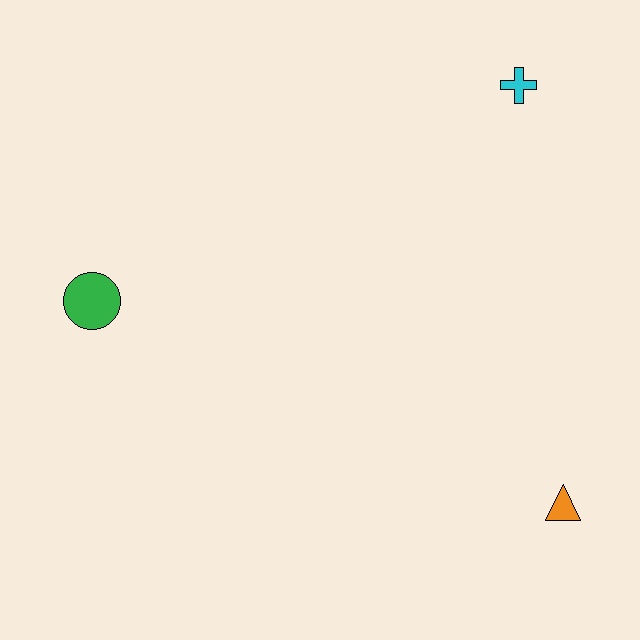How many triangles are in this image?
There is 1 triangle.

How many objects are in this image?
There are 3 objects.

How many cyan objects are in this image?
There is 1 cyan object.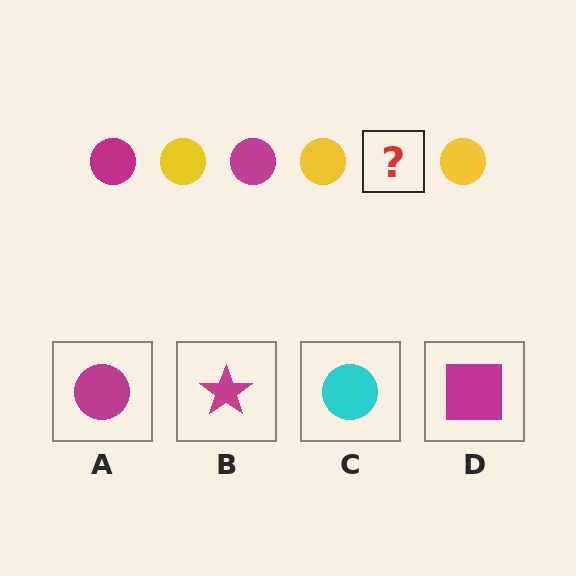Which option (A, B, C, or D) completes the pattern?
A.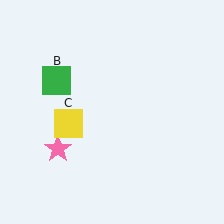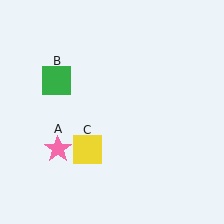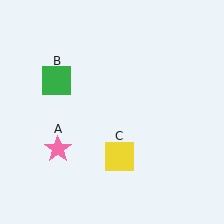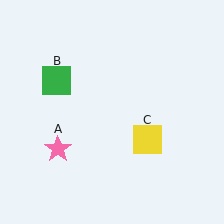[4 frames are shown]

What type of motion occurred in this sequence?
The yellow square (object C) rotated counterclockwise around the center of the scene.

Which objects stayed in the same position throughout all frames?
Pink star (object A) and green square (object B) remained stationary.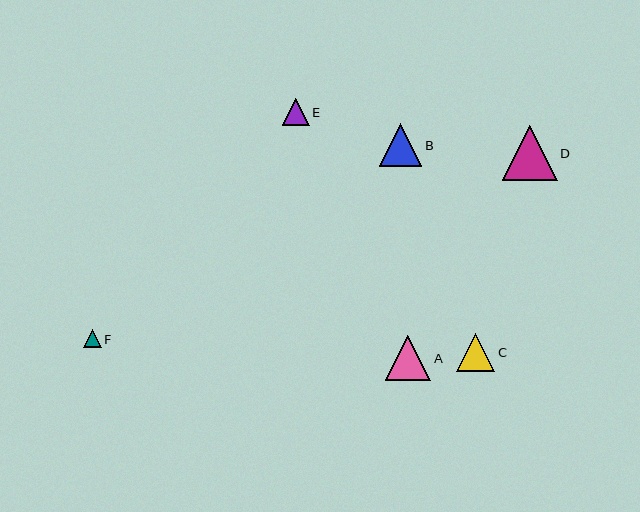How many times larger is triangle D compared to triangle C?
Triangle D is approximately 1.4 times the size of triangle C.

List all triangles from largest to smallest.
From largest to smallest: D, A, B, C, E, F.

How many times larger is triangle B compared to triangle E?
Triangle B is approximately 1.6 times the size of triangle E.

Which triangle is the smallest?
Triangle F is the smallest with a size of approximately 17 pixels.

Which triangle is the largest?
Triangle D is the largest with a size of approximately 55 pixels.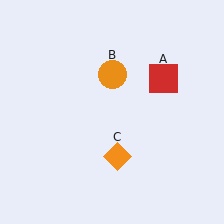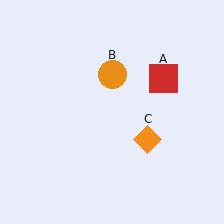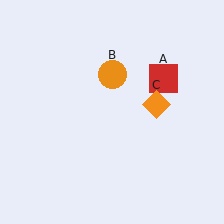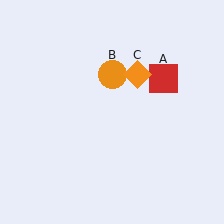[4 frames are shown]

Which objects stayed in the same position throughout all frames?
Red square (object A) and orange circle (object B) remained stationary.